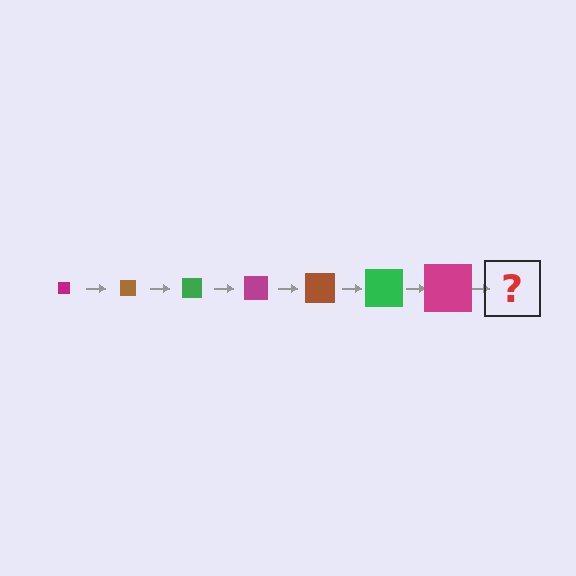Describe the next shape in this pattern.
It should be a brown square, larger than the previous one.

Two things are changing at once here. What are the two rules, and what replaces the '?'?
The two rules are that the square grows larger each step and the color cycles through magenta, brown, and green. The '?' should be a brown square, larger than the previous one.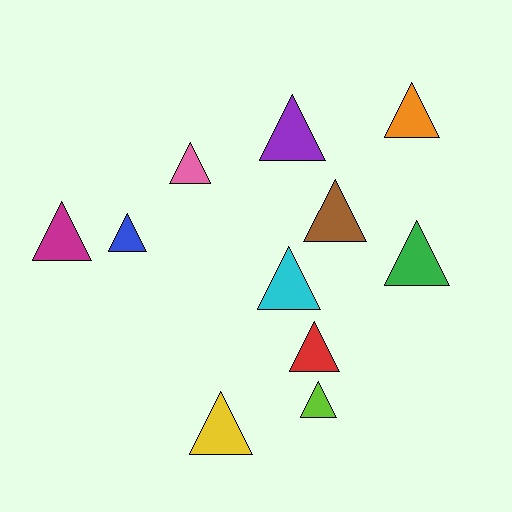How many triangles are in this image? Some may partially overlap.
There are 11 triangles.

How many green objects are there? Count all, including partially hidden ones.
There is 1 green object.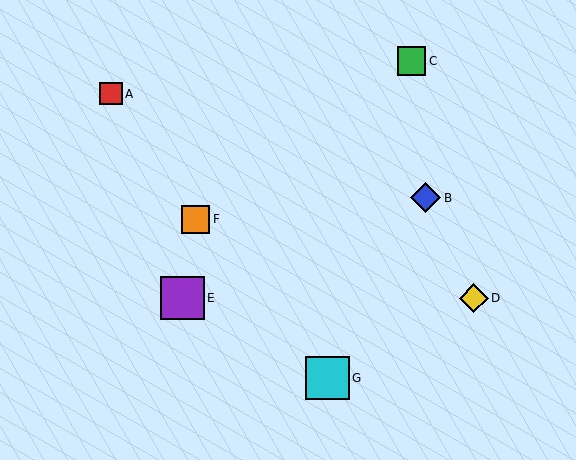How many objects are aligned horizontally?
2 objects (D, E) are aligned horizontally.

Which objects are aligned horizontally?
Objects D, E are aligned horizontally.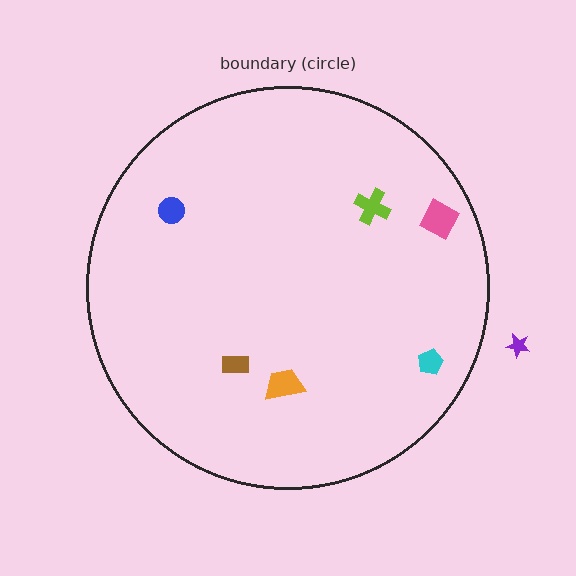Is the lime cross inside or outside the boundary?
Inside.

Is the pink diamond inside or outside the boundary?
Inside.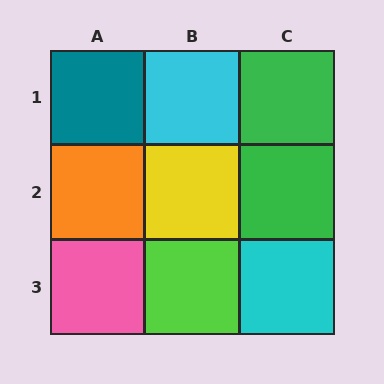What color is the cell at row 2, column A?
Orange.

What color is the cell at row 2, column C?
Green.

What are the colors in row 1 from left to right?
Teal, cyan, green.